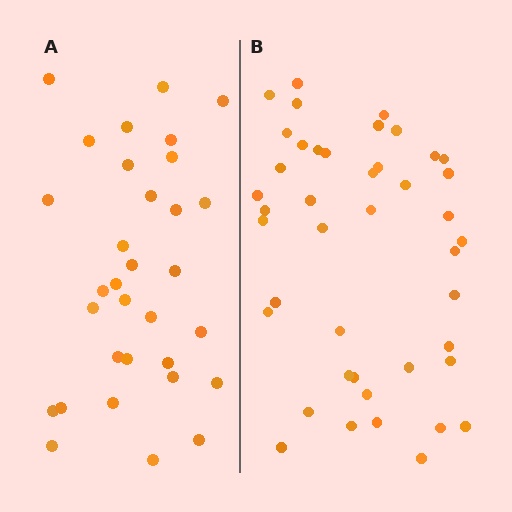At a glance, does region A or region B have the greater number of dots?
Region B (the right region) has more dots.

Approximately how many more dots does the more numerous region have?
Region B has roughly 12 or so more dots than region A.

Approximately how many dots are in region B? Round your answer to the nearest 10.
About 40 dots. (The exact count is 43, which rounds to 40.)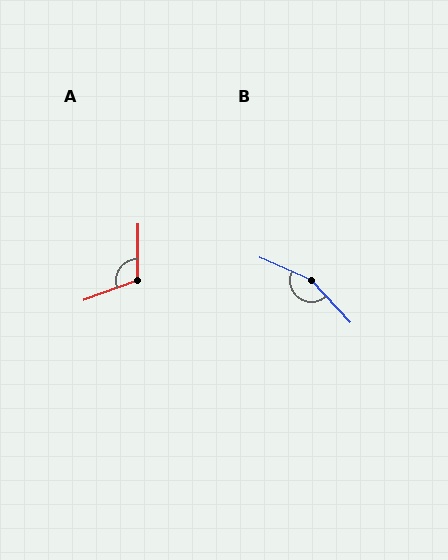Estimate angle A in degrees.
Approximately 111 degrees.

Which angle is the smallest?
A, at approximately 111 degrees.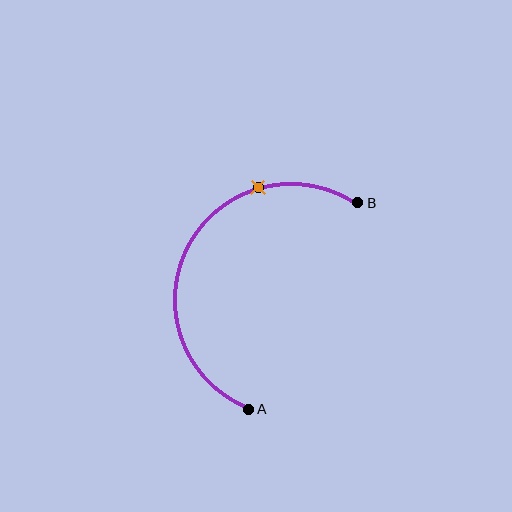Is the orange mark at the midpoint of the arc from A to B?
No. The orange mark lies on the arc but is closer to endpoint B. The arc midpoint would be at the point on the curve equidistant along the arc from both A and B.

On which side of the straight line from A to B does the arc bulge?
The arc bulges to the left of the straight line connecting A and B.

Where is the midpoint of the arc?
The arc midpoint is the point on the curve farthest from the straight line joining A and B. It sits to the left of that line.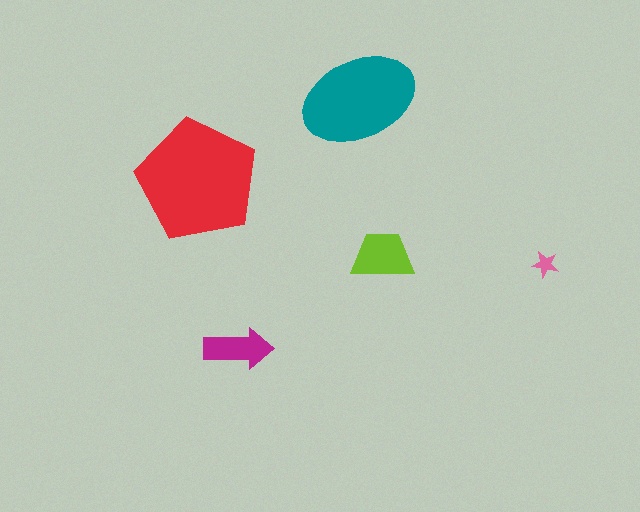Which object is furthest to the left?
The red pentagon is leftmost.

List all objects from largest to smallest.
The red pentagon, the teal ellipse, the lime trapezoid, the magenta arrow, the pink star.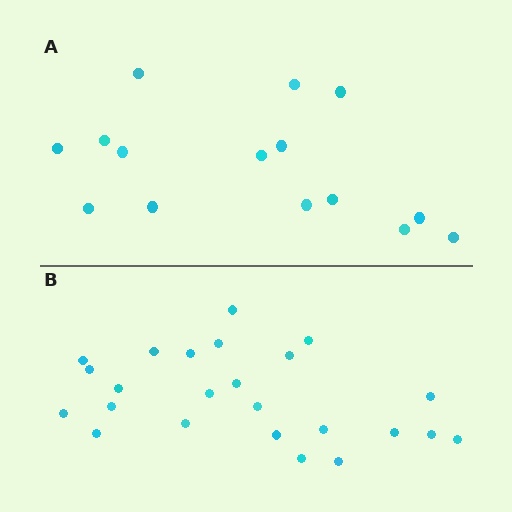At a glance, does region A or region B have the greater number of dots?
Region B (the bottom region) has more dots.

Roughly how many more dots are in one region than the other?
Region B has roughly 8 or so more dots than region A.